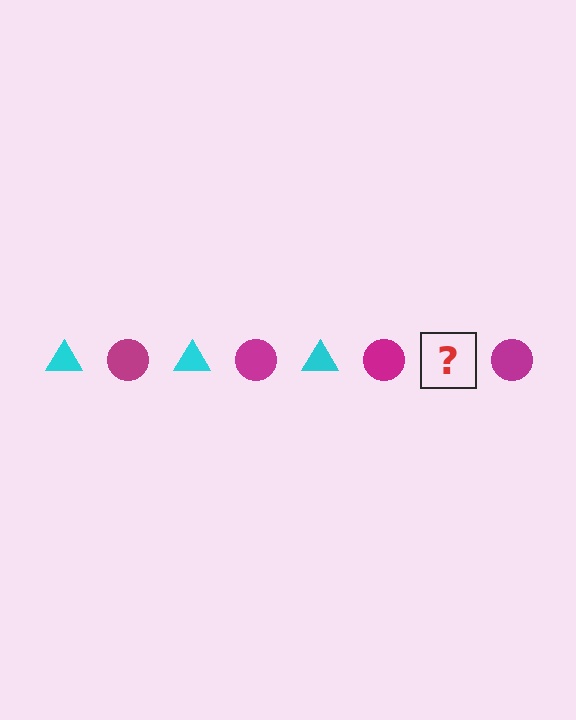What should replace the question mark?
The question mark should be replaced with a cyan triangle.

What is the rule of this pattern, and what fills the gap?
The rule is that the pattern alternates between cyan triangle and magenta circle. The gap should be filled with a cyan triangle.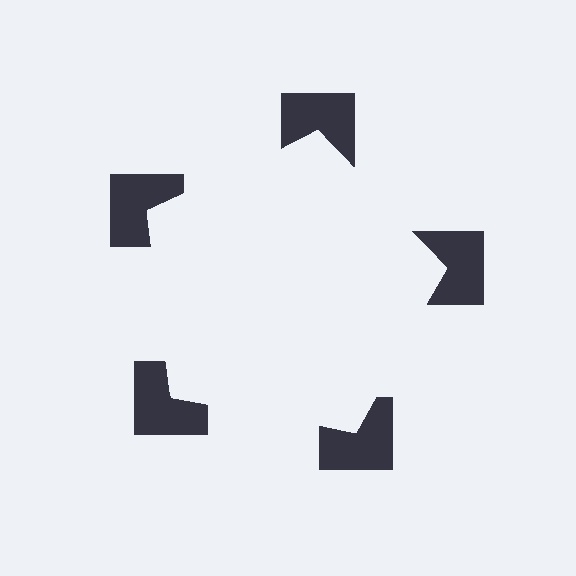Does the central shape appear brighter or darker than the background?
It typically appears slightly brighter than the background, even though no actual brightness change is drawn.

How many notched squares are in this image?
There are 5 — one at each vertex of the illusory pentagon.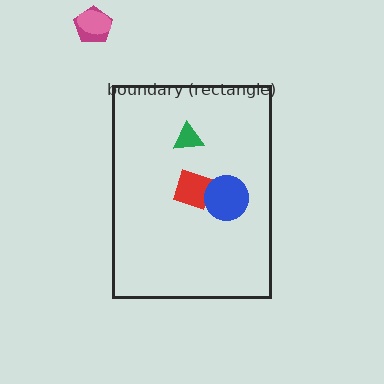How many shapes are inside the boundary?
4 inside, 2 outside.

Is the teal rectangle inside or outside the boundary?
Inside.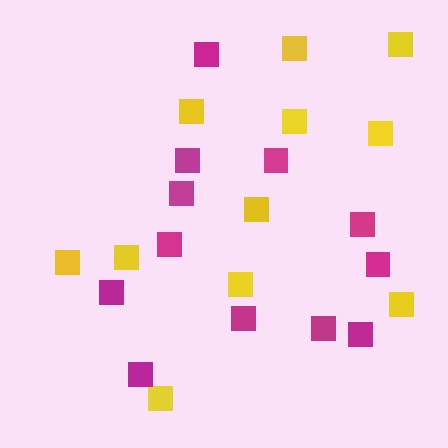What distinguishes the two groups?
There are 2 groups: one group of yellow squares (11) and one group of magenta squares (12).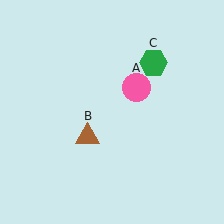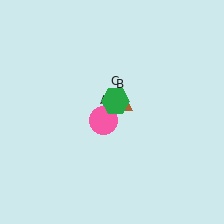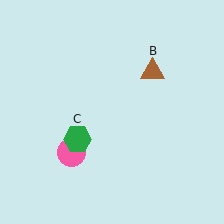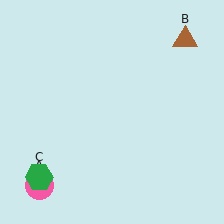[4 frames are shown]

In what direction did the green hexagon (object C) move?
The green hexagon (object C) moved down and to the left.